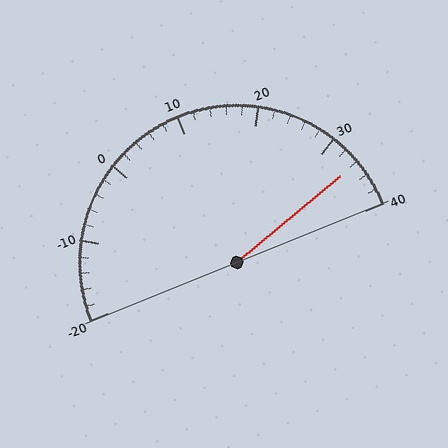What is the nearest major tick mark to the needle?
The nearest major tick mark is 30.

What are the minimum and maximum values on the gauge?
The gauge ranges from -20 to 40.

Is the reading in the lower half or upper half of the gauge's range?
The reading is in the upper half of the range (-20 to 40).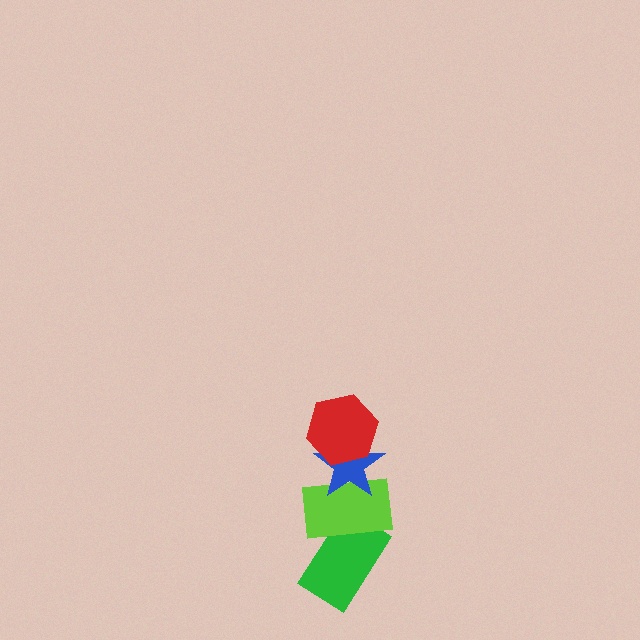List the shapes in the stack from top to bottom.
From top to bottom: the red hexagon, the blue star, the lime rectangle, the green rectangle.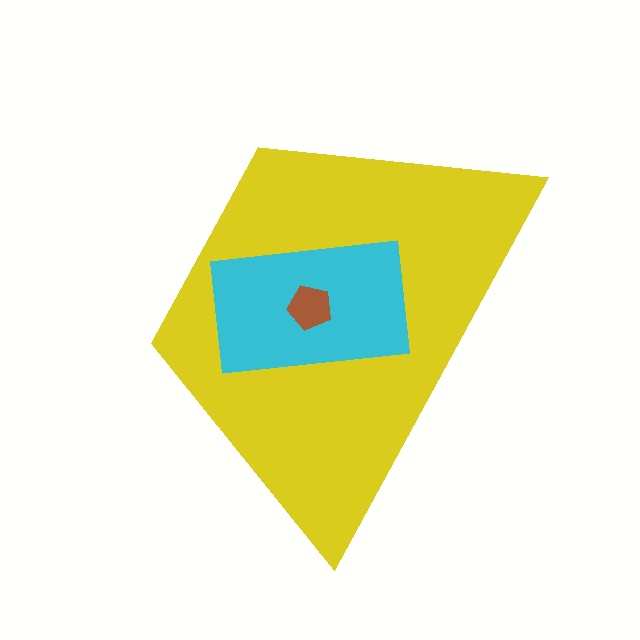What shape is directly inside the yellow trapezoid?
The cyan rectangle.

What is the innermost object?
The brown pentagon.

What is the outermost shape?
The yellow trapezoid.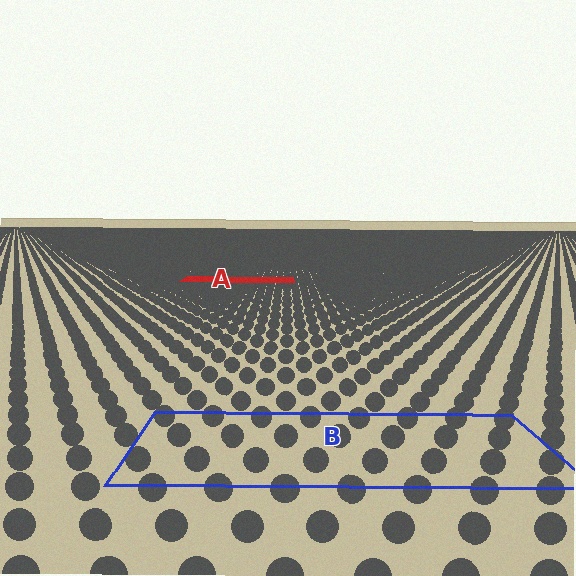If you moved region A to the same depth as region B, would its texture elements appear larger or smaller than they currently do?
They would appear larger. At a closer depth, the same texture elements are projected at a bigger on-screen size.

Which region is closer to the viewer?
Region B is closer. The texture elements there are larger and more spread out.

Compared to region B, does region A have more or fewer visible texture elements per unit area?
Region A has more texture elements per unit area — they are packed more densely because it is farther away.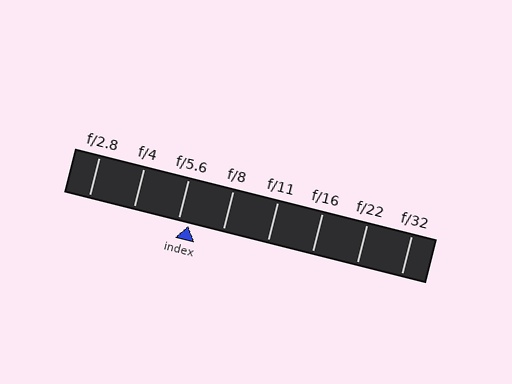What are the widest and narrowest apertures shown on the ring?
The widest aperture shown is f/2.8 and the narrowest is f/32.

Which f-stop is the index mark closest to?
The index mark is closest to f/5.6.